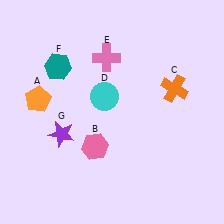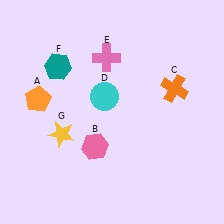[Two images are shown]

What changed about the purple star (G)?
In Image 1, G is purple. In Image 2, it changed to yellow.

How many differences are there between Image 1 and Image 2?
There is 1 difference between the two images.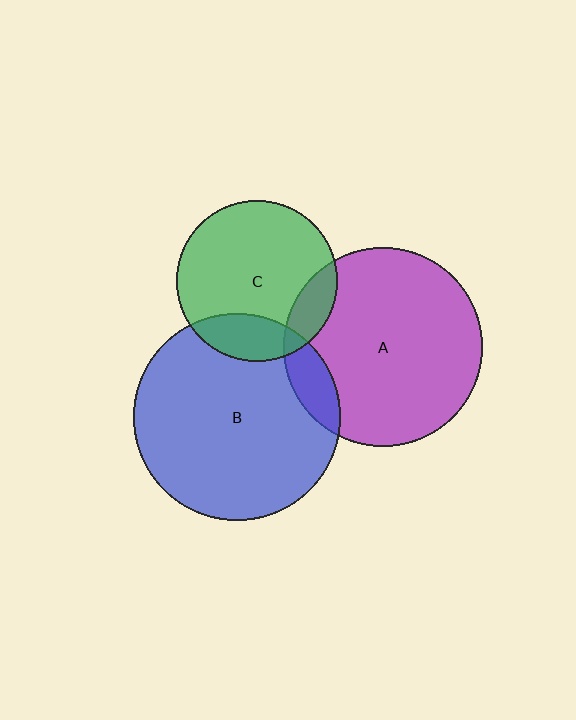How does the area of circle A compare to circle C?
Approximately 1.5 times.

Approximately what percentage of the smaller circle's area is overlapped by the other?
Approximately 10%.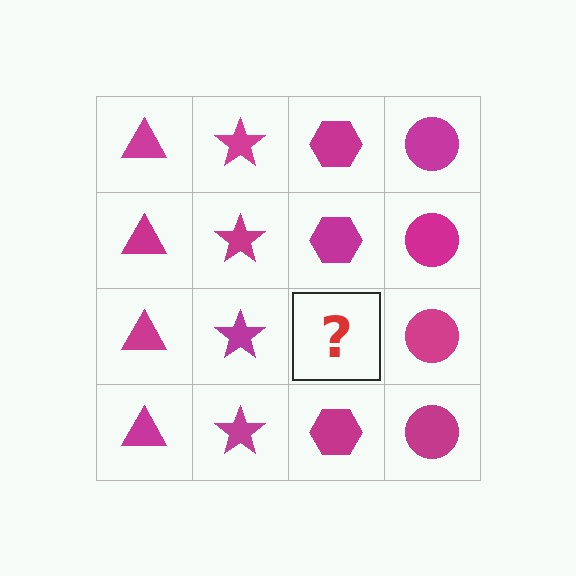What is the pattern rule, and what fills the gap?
The rule is that each column has a consistent shape. The gap should be filled with a magenta hexagon.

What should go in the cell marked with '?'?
The missing cell should contain a magenta hexagon.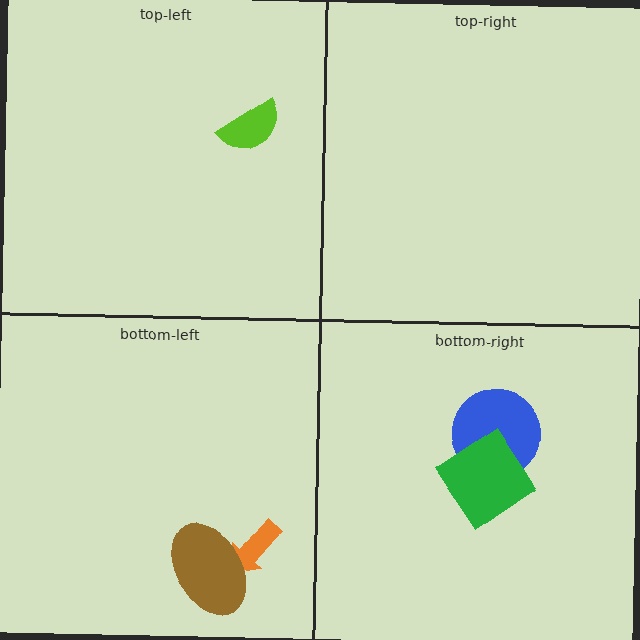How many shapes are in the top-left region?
1.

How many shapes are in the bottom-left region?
2.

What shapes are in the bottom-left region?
The orange arrow, the brown ellipse.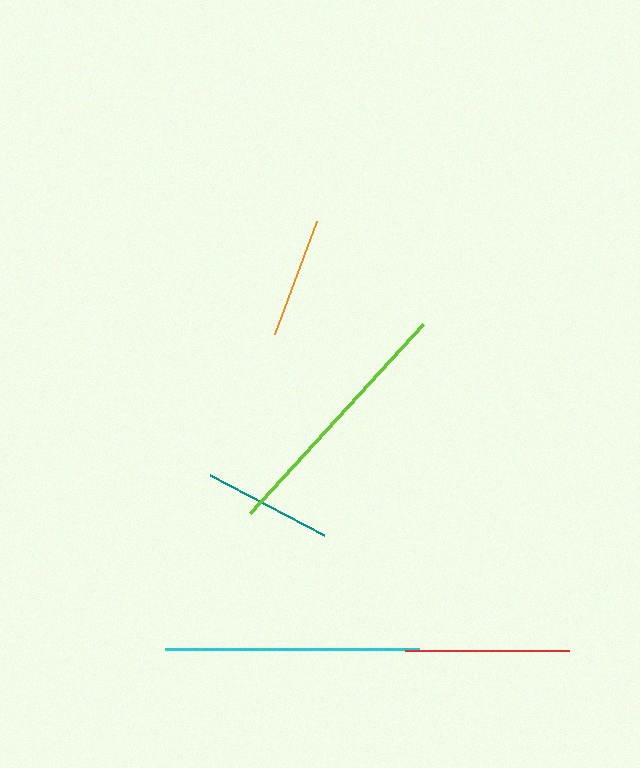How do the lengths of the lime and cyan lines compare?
The lime and cyan lines are approximately the same length.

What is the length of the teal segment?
The teal segment is approximately 129 pixels long.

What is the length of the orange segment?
The orange segment is approximately 120 pixels long.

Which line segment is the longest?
The lime line is the longest at approximately 257 pixels.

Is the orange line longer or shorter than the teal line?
The teal line is longer than the orange line.